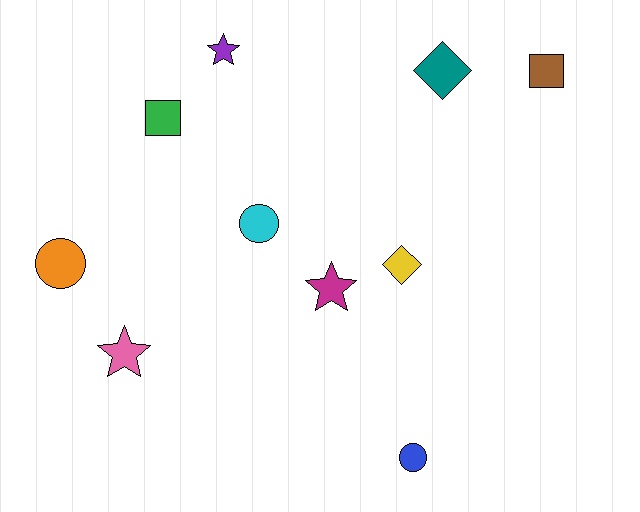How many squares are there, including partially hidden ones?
There are 2 squares.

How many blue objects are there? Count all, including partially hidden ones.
There is 1 blue object.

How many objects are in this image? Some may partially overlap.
There are 10 objects.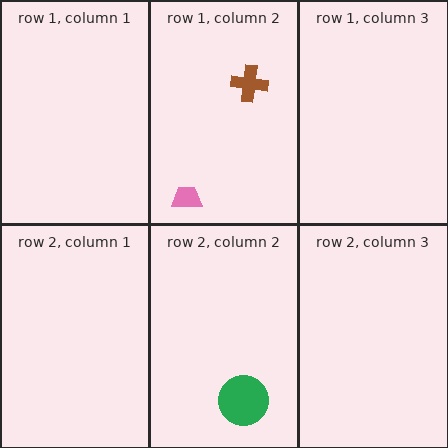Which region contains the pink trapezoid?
The row 1, column 2 region.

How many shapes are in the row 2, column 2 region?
1.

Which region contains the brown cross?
The row 1, column 2 region.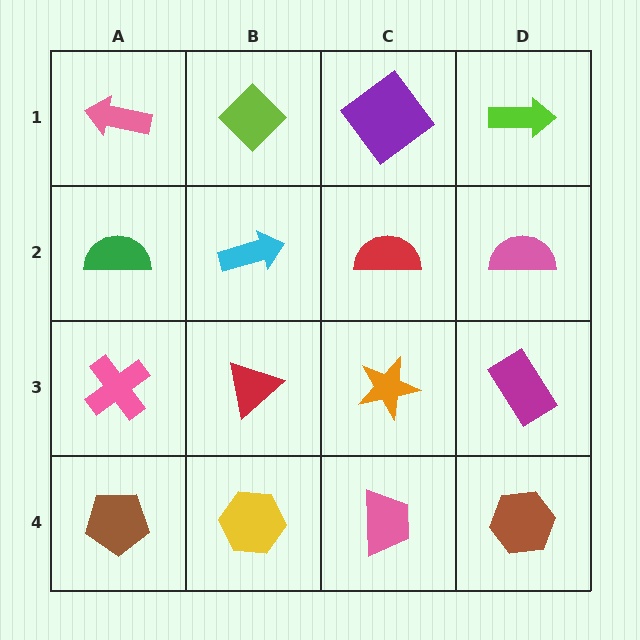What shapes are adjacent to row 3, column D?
A pink semicircle (row 2, column D), a brown hexagon (row 4, column D), an orange star (row 3, column C).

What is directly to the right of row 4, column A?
A yellow hexagon.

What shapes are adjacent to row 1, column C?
A red semicircle (row 2, column C), a lime diamond (row 1, column B), a lime arrow (row 1, column D).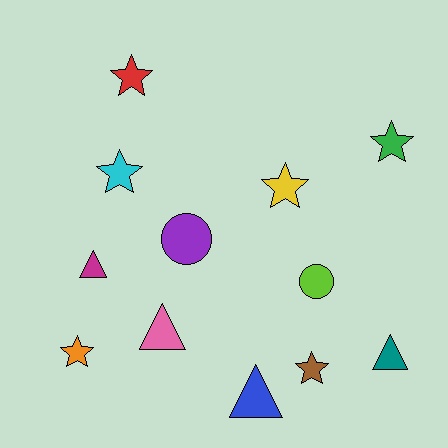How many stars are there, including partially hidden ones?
There are 6 stars.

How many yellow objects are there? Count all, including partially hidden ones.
There is 1 yellow object.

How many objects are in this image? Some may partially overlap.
There are 12 objects.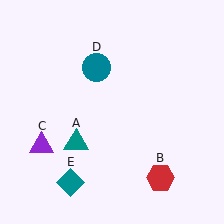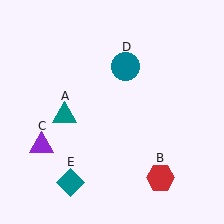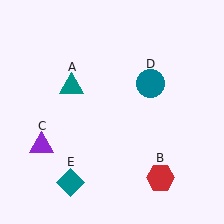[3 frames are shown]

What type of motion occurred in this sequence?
The teal triangle (object A), teal circle (object D) rotated clockwise around the center of the scene.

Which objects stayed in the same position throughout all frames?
Red hexagon (object B) and purple triangle (object C) and teal diamond (object E) remained stationary.